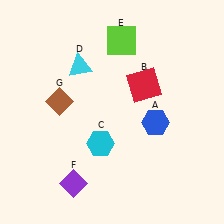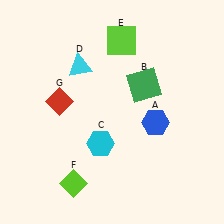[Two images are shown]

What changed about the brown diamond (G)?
In Image 1, G is brown. In Image 2, it changed to red.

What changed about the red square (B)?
In Image 1, B is red. In Image 2, it changed to green.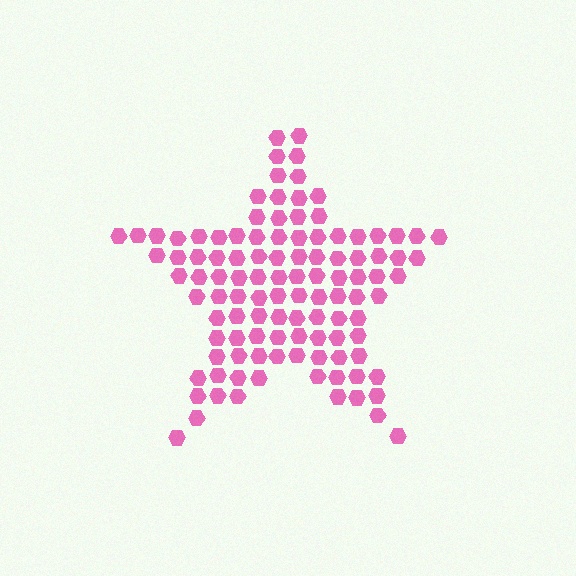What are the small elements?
The small elements are hexagons.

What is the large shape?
The large shape is a star.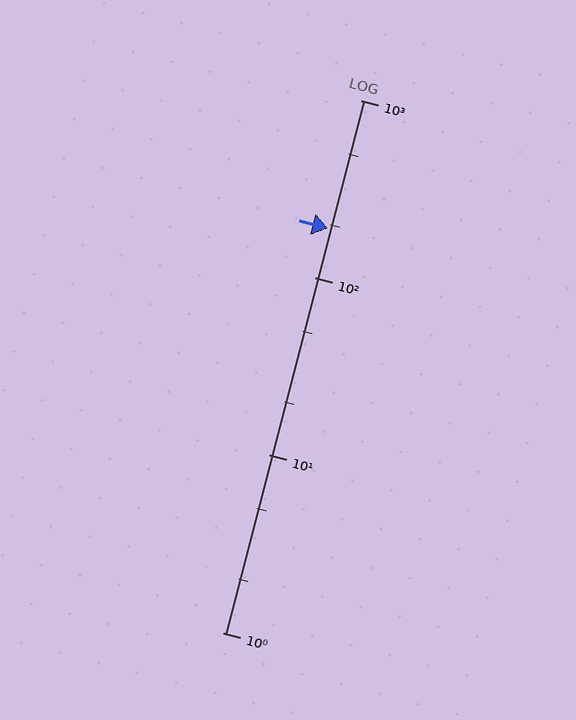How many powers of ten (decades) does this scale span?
The scale spans 3 decades, from 1 to 1000.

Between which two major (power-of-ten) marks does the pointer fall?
The pointer is between 100 and 1000.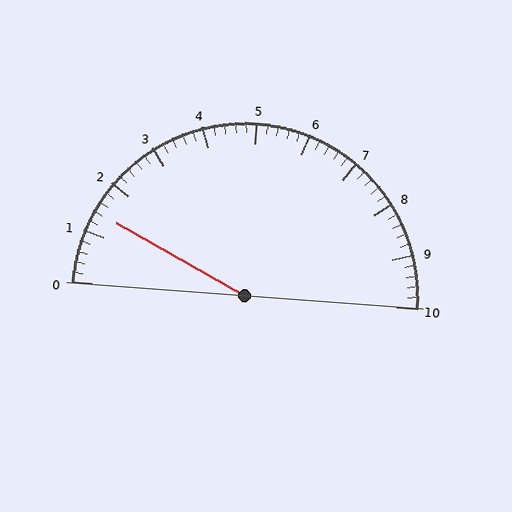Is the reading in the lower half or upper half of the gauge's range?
The reading is in the lower half of the range (0 to 10).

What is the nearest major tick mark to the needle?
The nearest major tick mark is 1.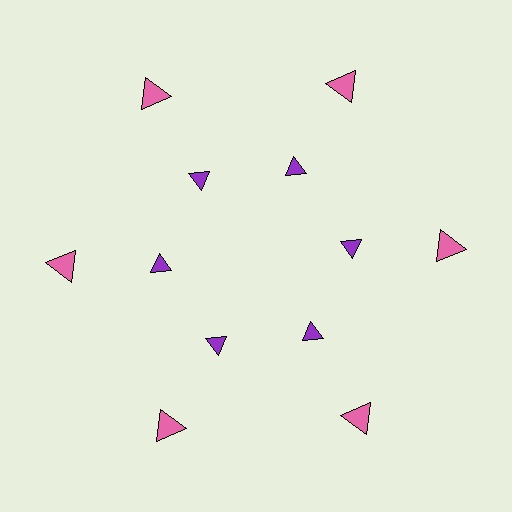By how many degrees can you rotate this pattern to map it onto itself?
The pattern maps onto itself every 60 degrees of rotation.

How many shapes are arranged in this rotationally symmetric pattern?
There are 12 shapes, arranged in 6 groups of 2.